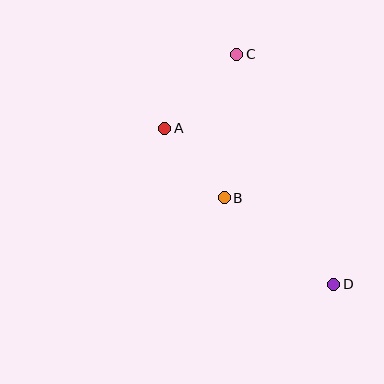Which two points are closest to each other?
Points A and B are closest to each other.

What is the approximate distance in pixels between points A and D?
The distance between A and D is approximately 230 pixels.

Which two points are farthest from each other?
Points C and D are farthest from each other.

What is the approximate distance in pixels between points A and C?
The distance between A and C is approximately 103 pixels.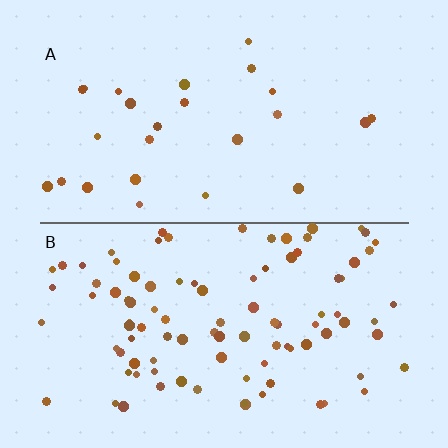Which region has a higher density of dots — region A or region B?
B (the bottom).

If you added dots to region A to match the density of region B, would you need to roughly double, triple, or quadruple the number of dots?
Approximately quadruple.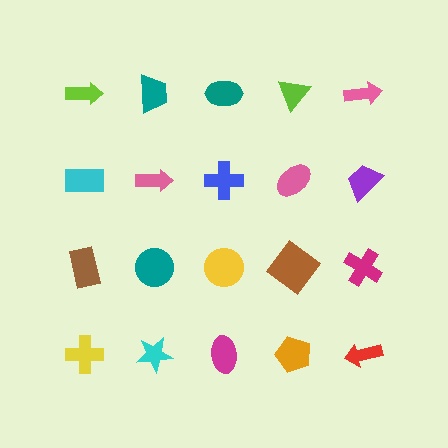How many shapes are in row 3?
5 shapes.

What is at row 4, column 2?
A cyan star.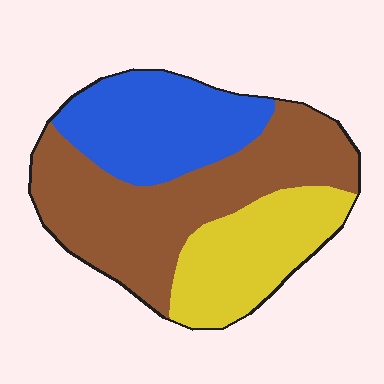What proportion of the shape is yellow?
Yellow takes up between a quarter and a half of the shape.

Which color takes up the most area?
Brown, at roughly 45%.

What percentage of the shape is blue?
Blue takes up between a sixth and a third of the shape.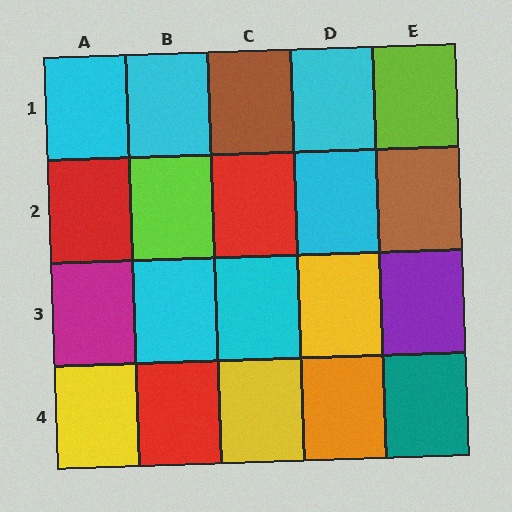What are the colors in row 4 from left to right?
Yellow, red, yellow, orange, teal.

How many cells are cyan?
6 cells are cyan.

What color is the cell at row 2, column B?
Lime.